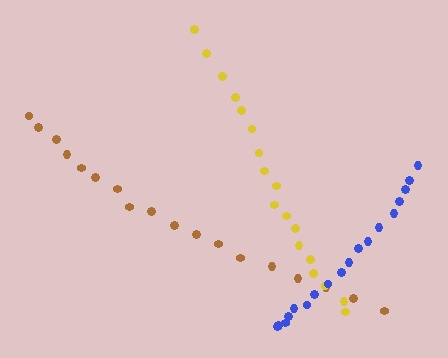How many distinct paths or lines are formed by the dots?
There are 3 distinct paths.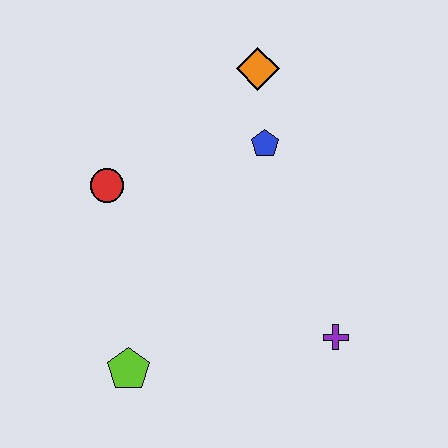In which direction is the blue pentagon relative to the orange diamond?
The blue pentagon is below the orange diamond.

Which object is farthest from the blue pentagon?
The lime pentagon is farthest from the blue pentagon.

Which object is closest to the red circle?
The blue pentagon is closest to the red circle.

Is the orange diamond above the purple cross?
Yes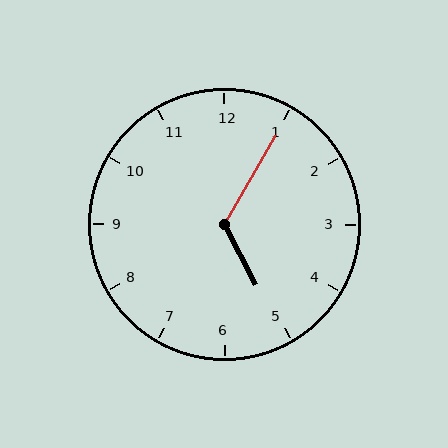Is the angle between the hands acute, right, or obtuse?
It is obtuse.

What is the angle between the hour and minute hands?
Approximately 122 degrees.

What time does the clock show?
5:05.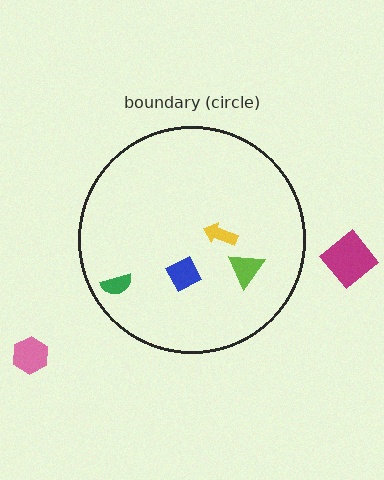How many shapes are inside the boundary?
4 inside, 2 outside.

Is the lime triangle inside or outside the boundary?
Inside.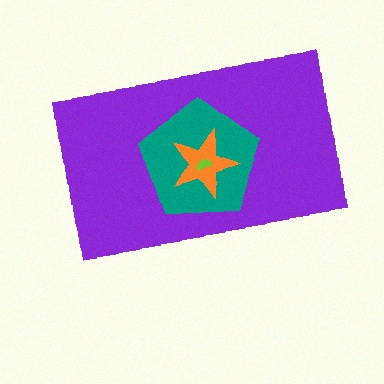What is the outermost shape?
The purple rectangle.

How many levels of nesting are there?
4.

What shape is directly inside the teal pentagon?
The orange star.